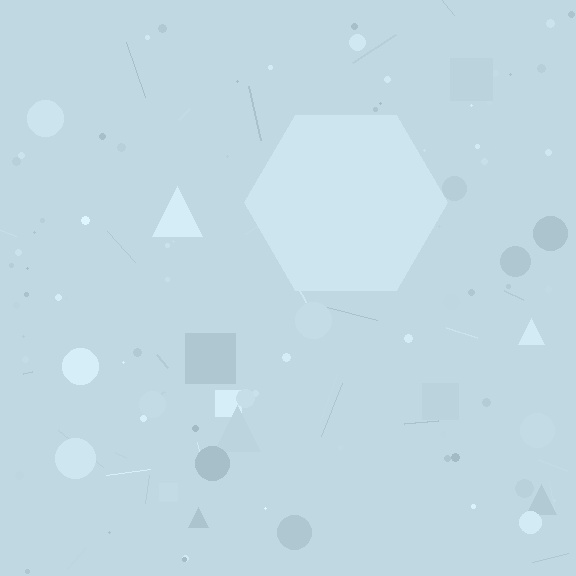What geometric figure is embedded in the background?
A hexagon is embedded in the background.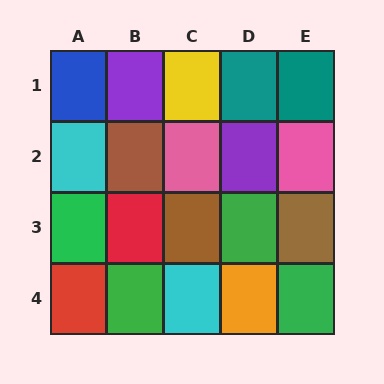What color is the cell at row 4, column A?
Red.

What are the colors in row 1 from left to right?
Blue, purple, yellow, teal, teal.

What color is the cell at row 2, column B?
Brown.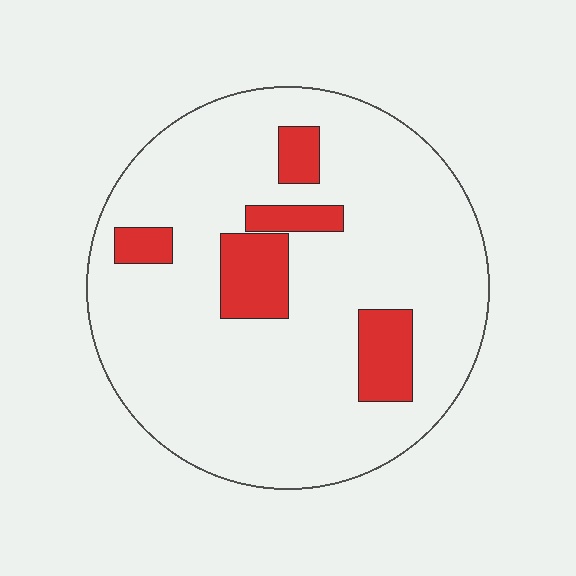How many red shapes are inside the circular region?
5.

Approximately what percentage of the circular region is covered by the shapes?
Approximately 15%.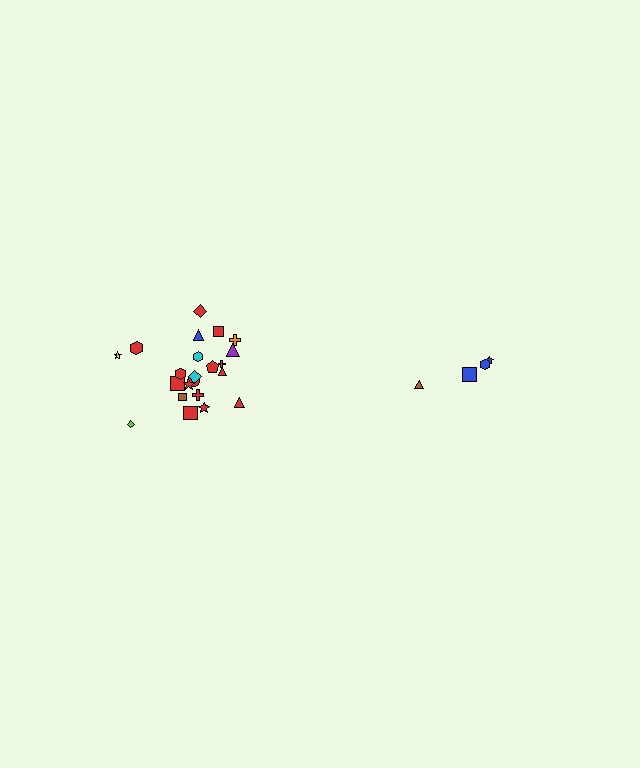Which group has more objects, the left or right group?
The left group.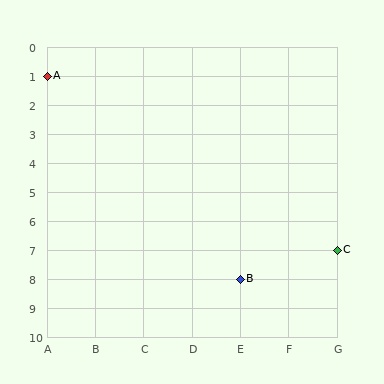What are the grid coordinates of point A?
Point A is at grid coordinates (A, 1).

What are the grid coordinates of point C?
Point C is at grid coordinates (G, 7).